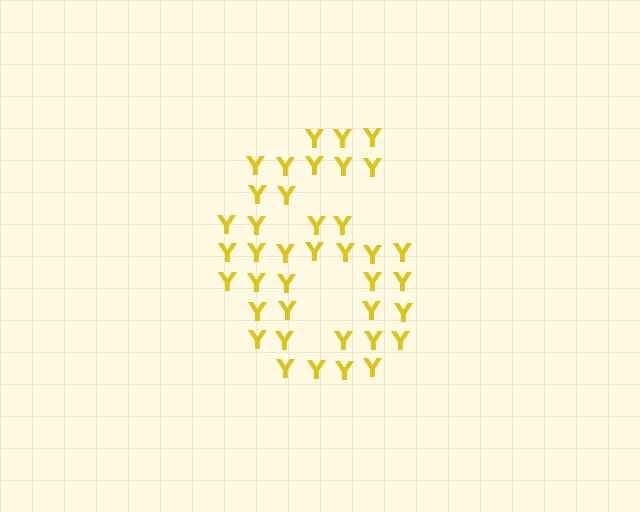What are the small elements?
The small elements are letter Y's.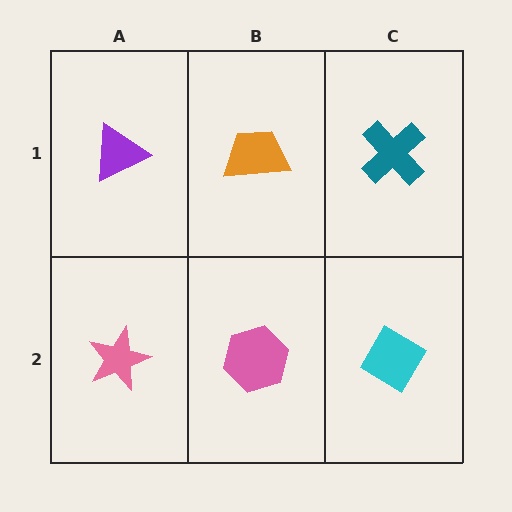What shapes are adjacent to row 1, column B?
A pink hexagon (row 2, column B), a purple triangle (row 1, column A), a teal cross (row 1, column C).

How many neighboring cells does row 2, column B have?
3.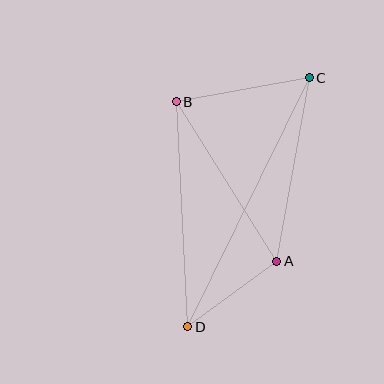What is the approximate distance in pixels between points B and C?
The distance between B and C is approximately 135 pixels.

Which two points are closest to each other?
Points A and D are closest to each other.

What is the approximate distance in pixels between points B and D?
The distance between B and D is approximately 225 pixels.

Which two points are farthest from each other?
Points C and D are farthest from each other.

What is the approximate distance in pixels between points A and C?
The distance between A and C is approximately 186 pixels.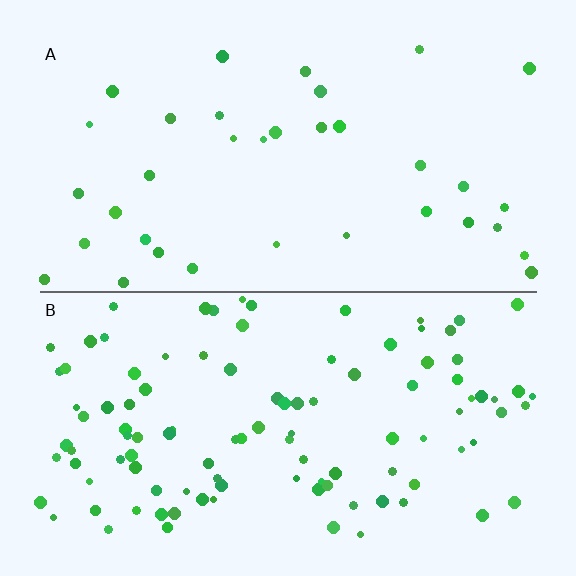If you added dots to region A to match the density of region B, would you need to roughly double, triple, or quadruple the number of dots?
Approximately triple.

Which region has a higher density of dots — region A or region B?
B (the bottom).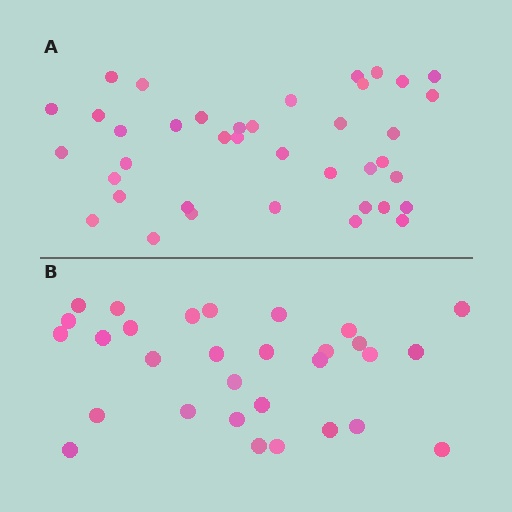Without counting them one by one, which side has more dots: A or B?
Region A (the top region) has more dots.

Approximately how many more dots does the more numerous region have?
Region A has roughly 8 or so more dots than region B.